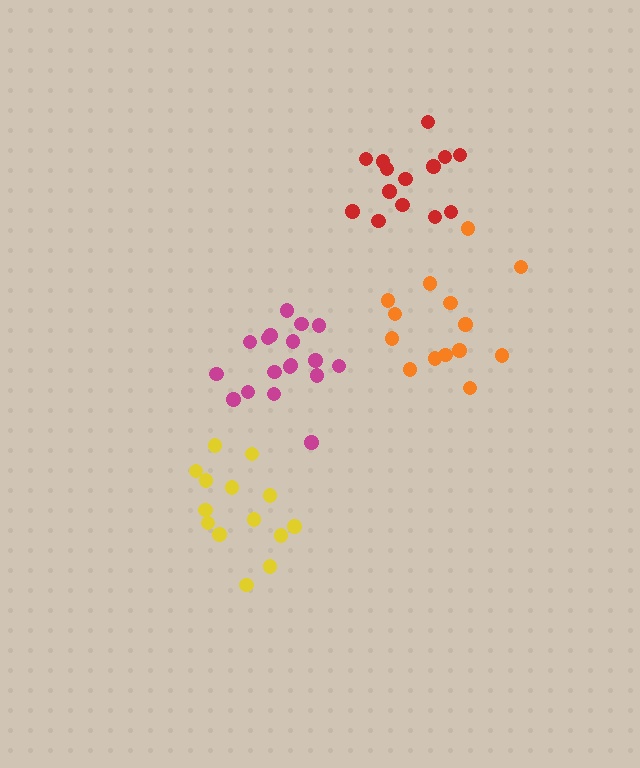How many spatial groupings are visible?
There are 4 spatial groupings.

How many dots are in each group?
Group 1: 14 dots, Group 2: 18 dots, Group 3: 14 dots, Group 4: 14 dots (60 total).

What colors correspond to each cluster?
The clusters are colored: red, magenta, yellow, orange.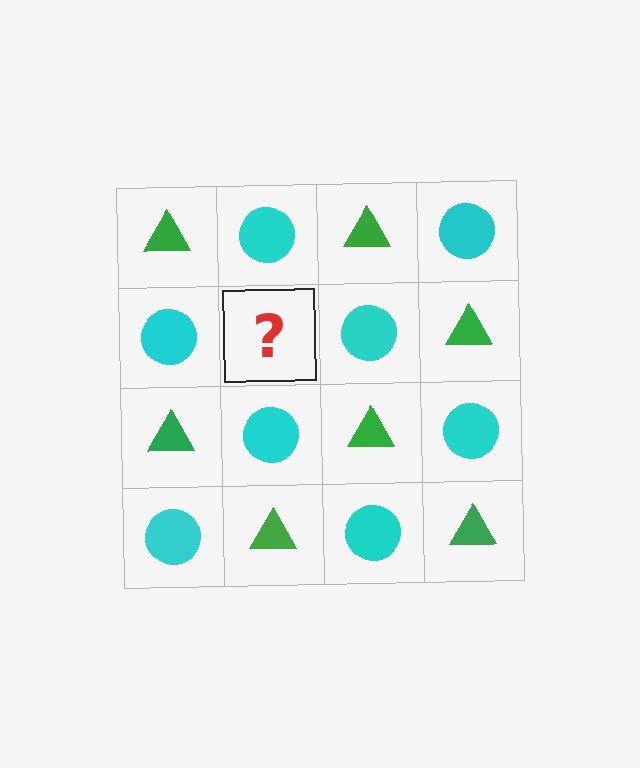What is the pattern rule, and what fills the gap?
The rule is that it alternates green triangle and cyan circle in a checkerboard pattern. The gap should be filled with a green triangle.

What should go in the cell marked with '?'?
The missing cell should contain a green triangle.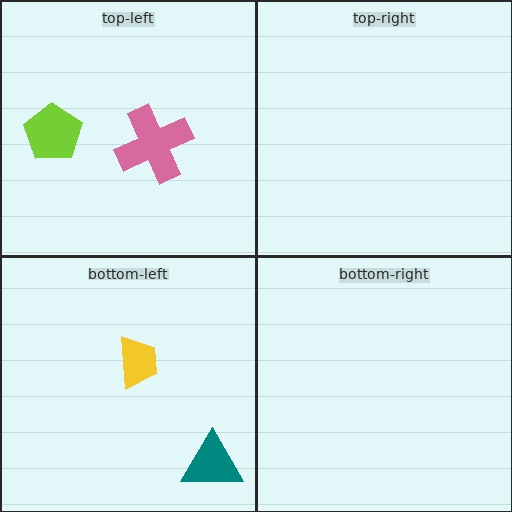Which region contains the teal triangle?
The bottom-left region.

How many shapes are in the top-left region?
2.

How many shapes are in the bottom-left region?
2.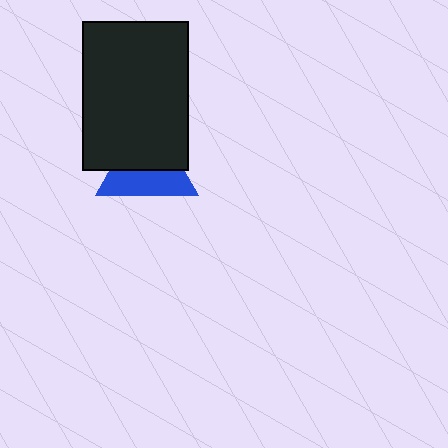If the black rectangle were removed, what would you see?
You would see the complete blue triangle.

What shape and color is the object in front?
The object in front is a black rectangle.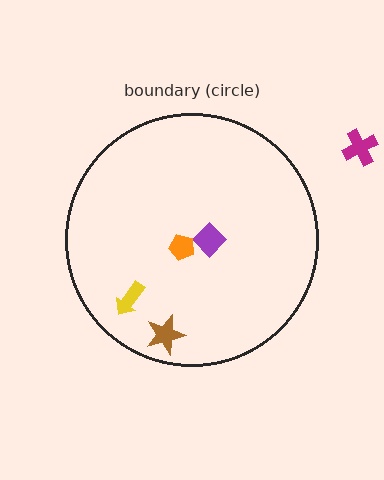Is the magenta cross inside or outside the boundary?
Outside.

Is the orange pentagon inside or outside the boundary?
Inside.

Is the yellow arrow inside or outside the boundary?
Inside.